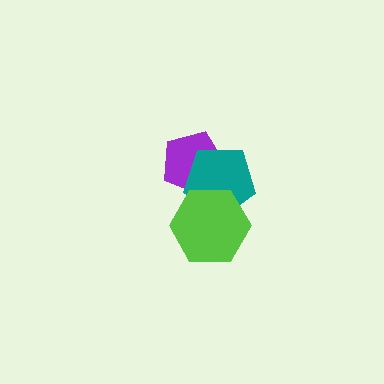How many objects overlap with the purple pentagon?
2 objects overlap with the purple pentagon.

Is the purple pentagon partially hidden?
Yes, it is partially covered by another shape.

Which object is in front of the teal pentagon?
The lime hexagon is in front of the teal pentagon.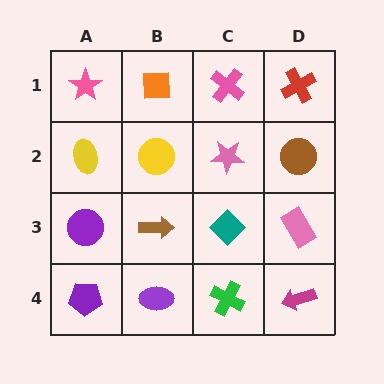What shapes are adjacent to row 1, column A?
A yellow ellipse (row 2, column A), an orange square (row 1, column B).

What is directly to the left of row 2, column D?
A pink star.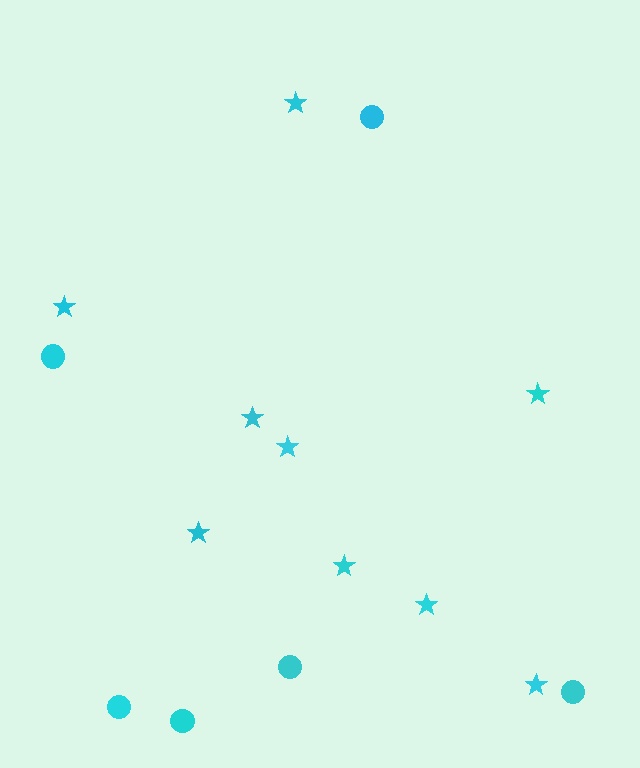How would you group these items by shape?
There are 2 groups: one group of stars (9) and one group of circles (6).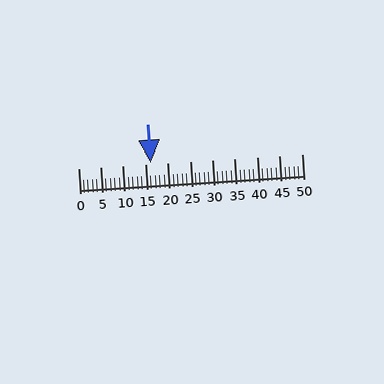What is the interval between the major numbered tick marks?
The major tick marks are spaced 5 units apart.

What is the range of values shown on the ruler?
The ruler shows values from 0 to 50.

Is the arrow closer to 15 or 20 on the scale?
The arrow is closer to 15.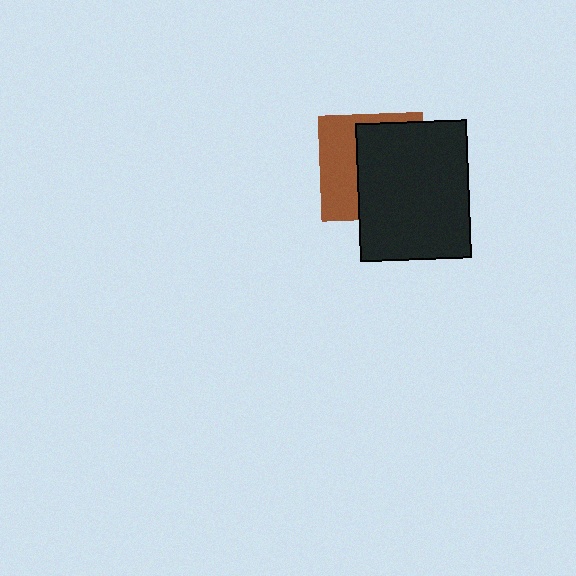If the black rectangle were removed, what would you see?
You would see the complete brown square.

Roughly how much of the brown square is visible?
A small part of it is visible (roughly 41%).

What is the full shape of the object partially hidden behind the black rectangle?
The partially hidden object is a brown square.